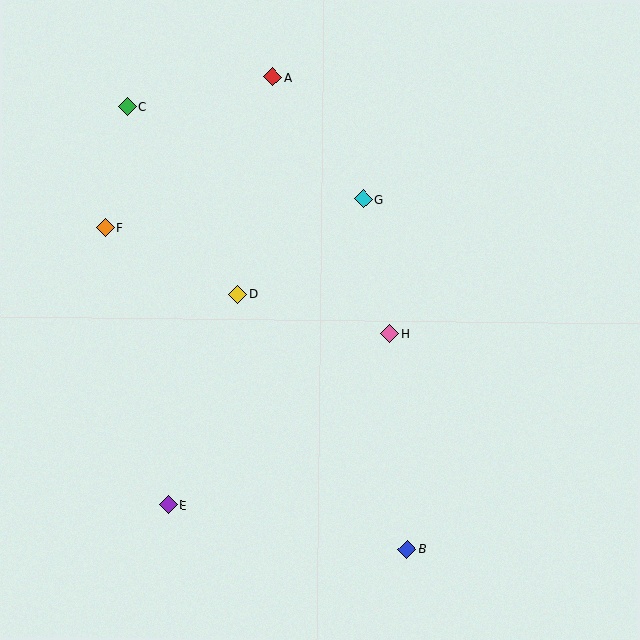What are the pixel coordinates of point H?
Point H is at (389, 333).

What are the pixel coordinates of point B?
Point B is at (407, 549).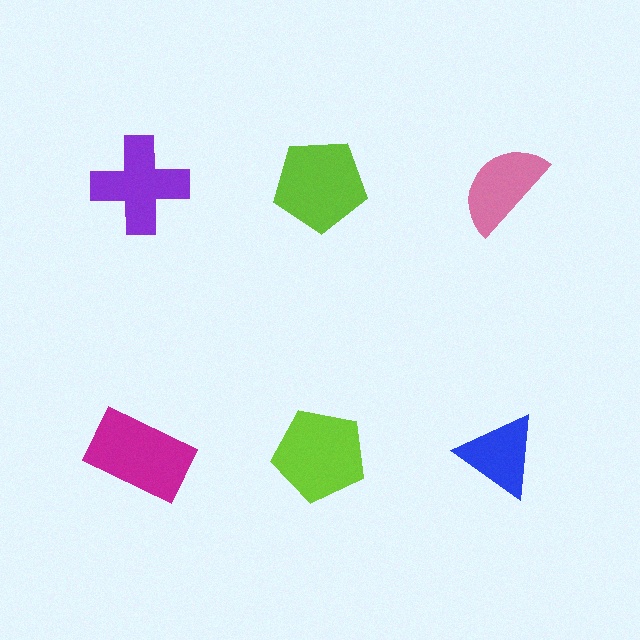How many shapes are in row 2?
3 shapes.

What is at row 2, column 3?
A blue triangle.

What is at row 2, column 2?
A lime pentagon.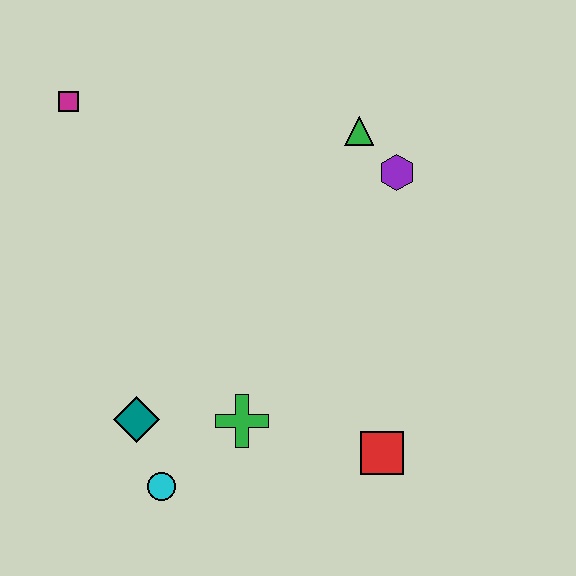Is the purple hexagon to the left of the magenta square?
No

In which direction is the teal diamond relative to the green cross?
The teal diamond is to the left of the green cross.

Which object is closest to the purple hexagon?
The green triangle is closest to the purple hexagon.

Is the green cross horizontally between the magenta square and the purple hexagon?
Yes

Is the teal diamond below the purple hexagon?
Yes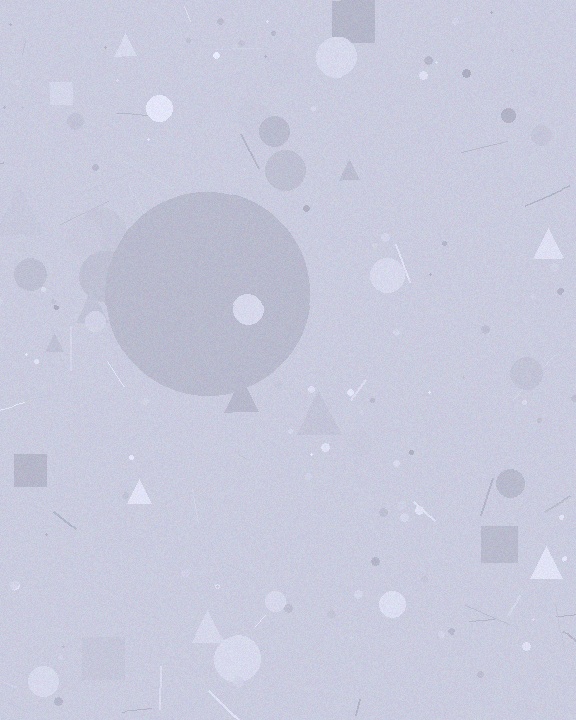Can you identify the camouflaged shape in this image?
The camouflaged shape is a circle.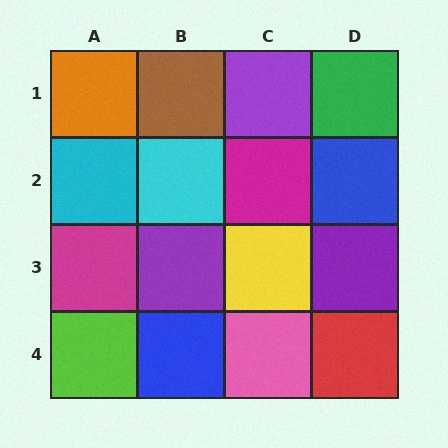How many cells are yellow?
1 cell is yellow.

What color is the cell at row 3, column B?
Purple.